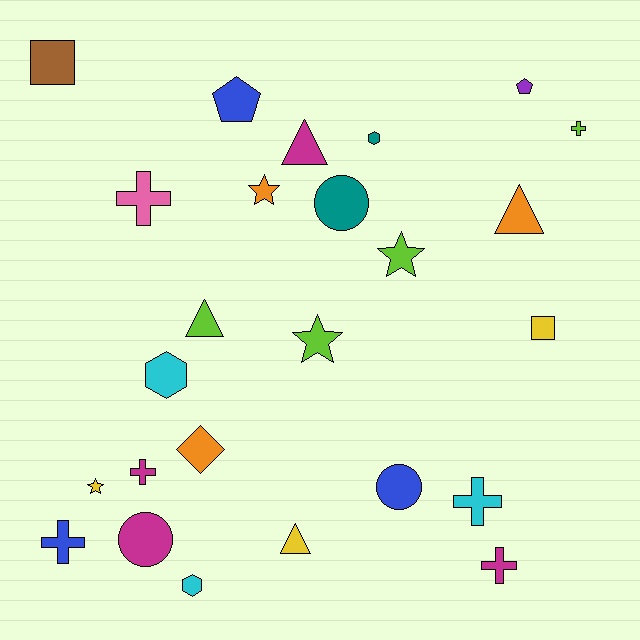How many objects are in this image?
There are 25 objects.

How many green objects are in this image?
There are no green objects.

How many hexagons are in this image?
There are 3 hexagons.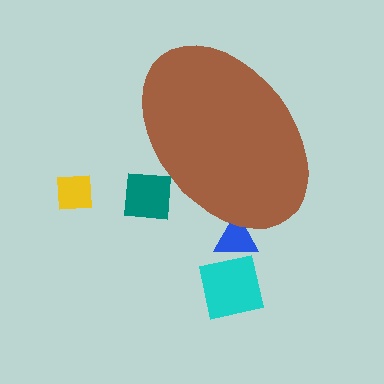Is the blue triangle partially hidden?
Yes, the blue triangle is partially hidden behind the brown ellipse.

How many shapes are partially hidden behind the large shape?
2 shapes are partially hidden.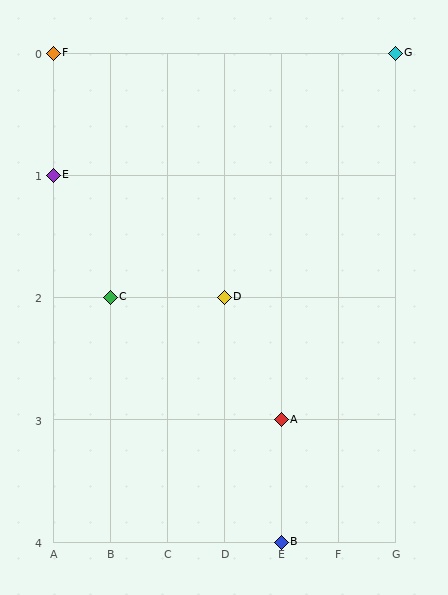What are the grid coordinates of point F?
Point F is at grid coordinates (A, 0).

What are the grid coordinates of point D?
Point D is at grid coordinates (D, 2).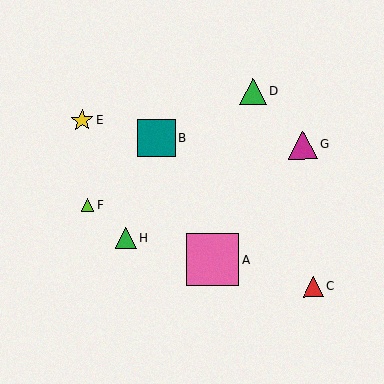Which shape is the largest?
The pink square (labeled A) is the largest.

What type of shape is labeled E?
Shape E is a yellow star.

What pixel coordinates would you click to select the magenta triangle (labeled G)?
Click at (303, 145) to select the magenta triangle G.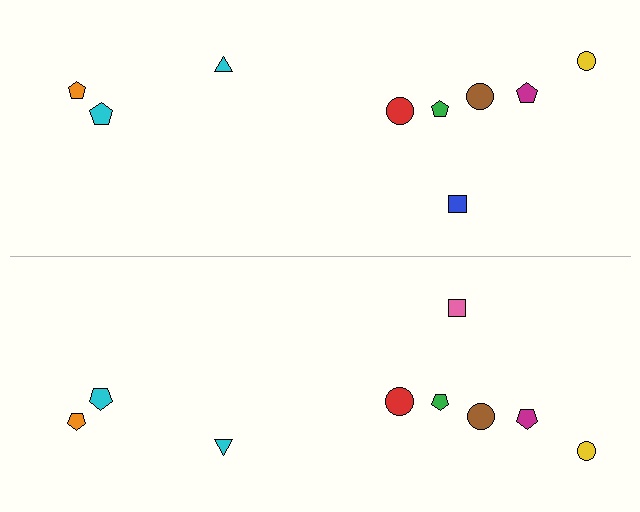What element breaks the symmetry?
The pink square on the bottom side breaks the symmetry — its mirror counterpart is blue.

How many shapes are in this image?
There are 18 shapes in this image.